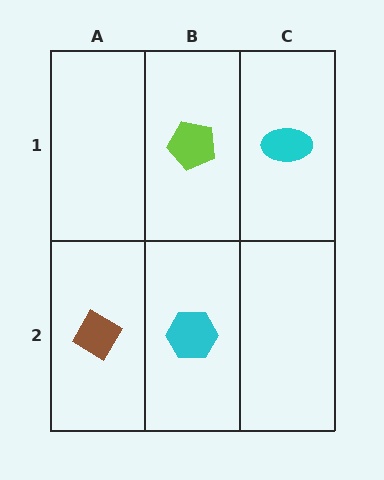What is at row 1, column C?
A cyan ellipse.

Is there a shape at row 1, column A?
No, that cell is empty.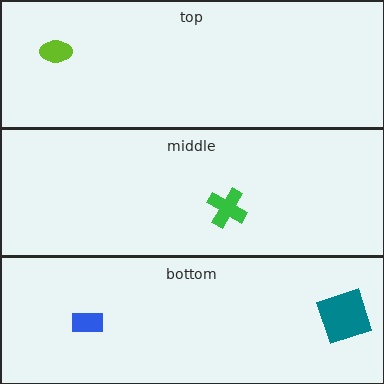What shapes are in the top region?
The lime ellipse.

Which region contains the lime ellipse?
The top region.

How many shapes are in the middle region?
1.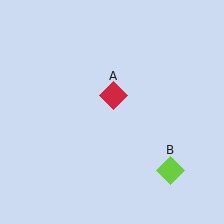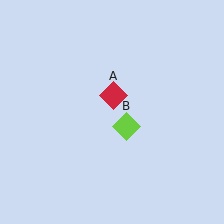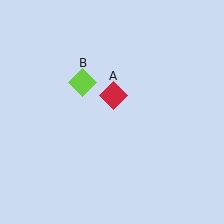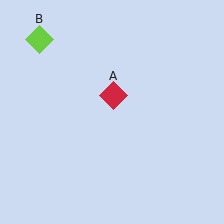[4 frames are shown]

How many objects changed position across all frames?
1 object changed position: lime diamond (object B).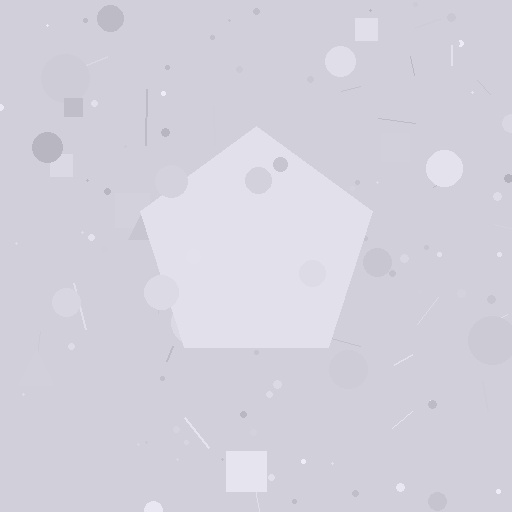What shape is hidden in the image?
A pentagon is hidden in the image.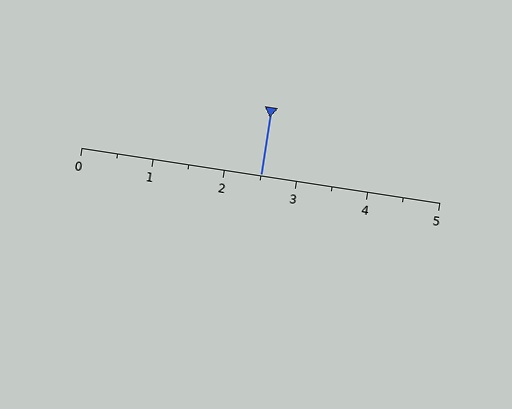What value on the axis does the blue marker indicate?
The marker indicates approximately 2.5.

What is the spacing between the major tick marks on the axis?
The major ticks are spaced 1 apart.